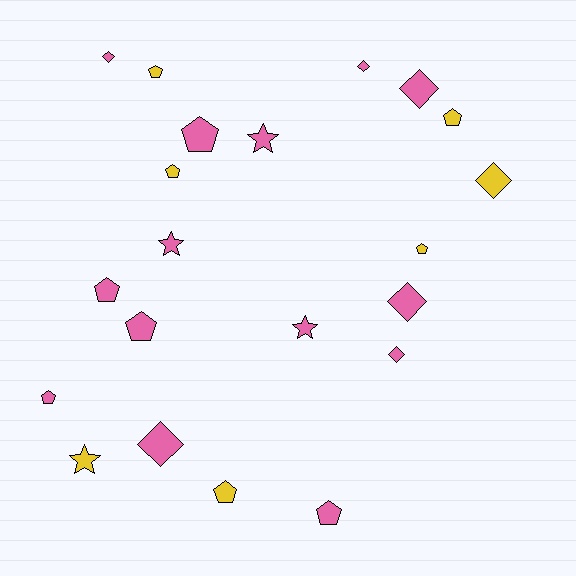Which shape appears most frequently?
Pentagon, with 10 objects.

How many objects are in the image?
There are 21 objects.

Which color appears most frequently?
Pink, with 14 objects.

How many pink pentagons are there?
There are 5 pink pentagons.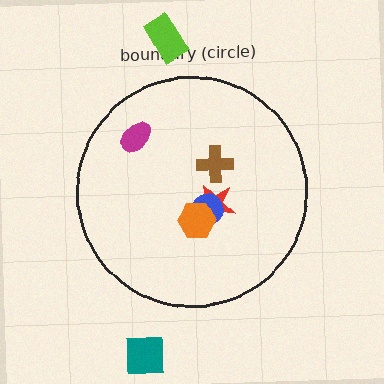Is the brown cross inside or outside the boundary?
Inside.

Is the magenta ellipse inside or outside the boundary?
Inside.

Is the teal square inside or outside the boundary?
Outside.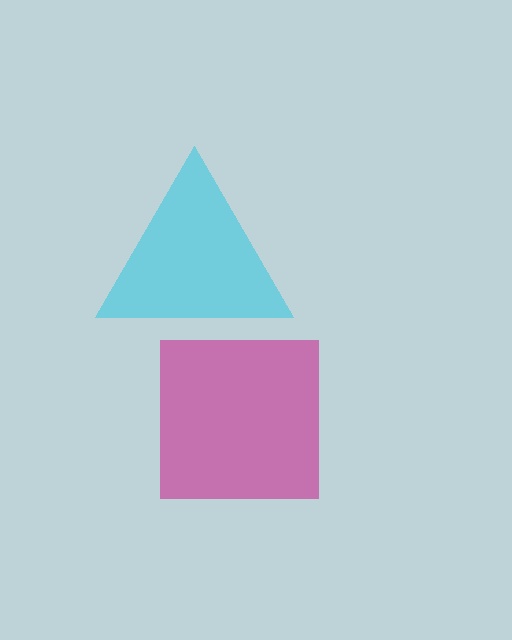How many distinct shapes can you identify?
There are 2 distinct shapes: a magenta square, a cyan triangle.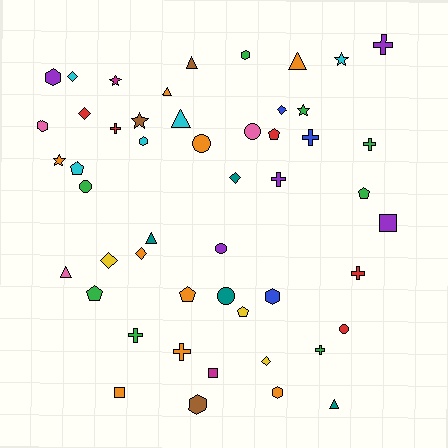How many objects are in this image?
There are 50 objects.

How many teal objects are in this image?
There are 4 teal objects.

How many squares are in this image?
There are 3 squares.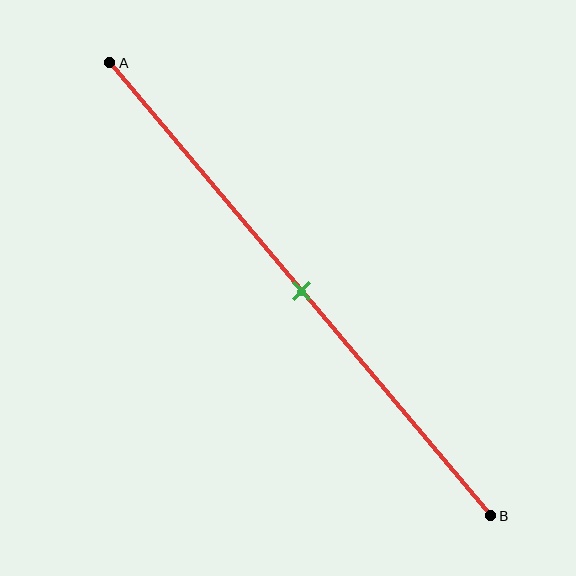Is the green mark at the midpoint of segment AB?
Yes, the mark is approximately at the midpoint.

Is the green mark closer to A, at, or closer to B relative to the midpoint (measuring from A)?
The green mark is approximately at the midpoint of segment AB.